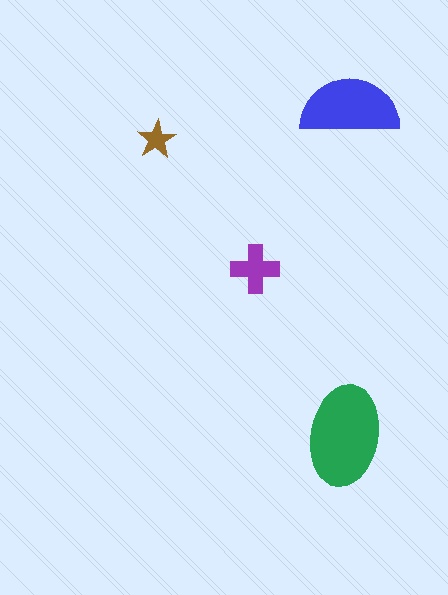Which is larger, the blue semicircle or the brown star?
The blue semicircle.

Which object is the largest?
The green ellipse.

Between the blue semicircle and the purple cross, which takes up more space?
The blue semicircle.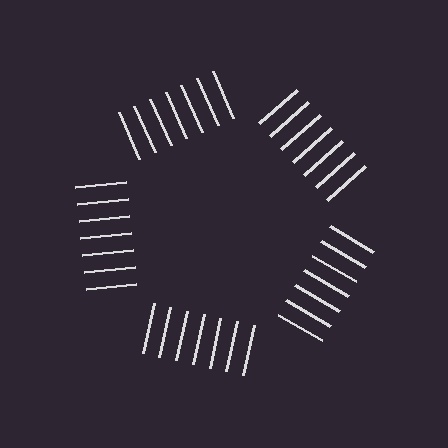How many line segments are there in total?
35 — 7 along each of the 5 edges.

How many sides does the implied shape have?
5 sides — the line-ends trace a pentagon.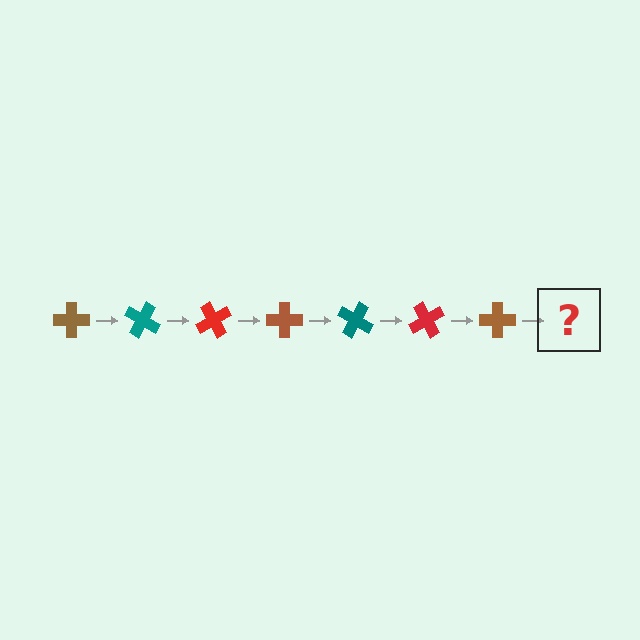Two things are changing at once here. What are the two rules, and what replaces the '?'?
The two rules are that it rotates 30 degrees each step and the color cycles through brown, teal, and red. The '?' should be a teal cross, rotated 210 degrees from the start.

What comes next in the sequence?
The next element should be a teal cross, rotated 210 degrees from the start.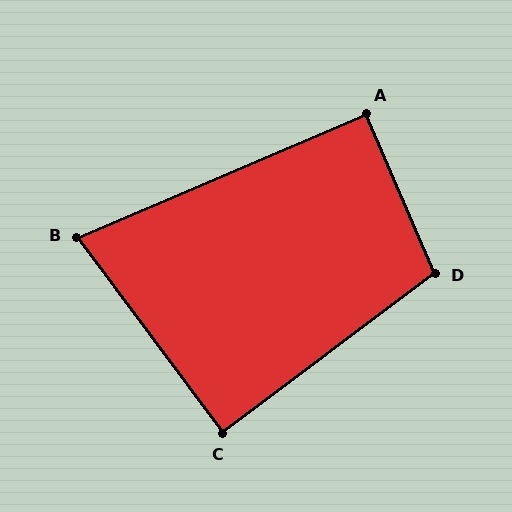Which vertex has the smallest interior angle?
B, at approximately 76 degrees.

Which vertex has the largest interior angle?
D, at approximately 104 degrees.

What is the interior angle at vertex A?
Approximately 90 degrees (approximately right).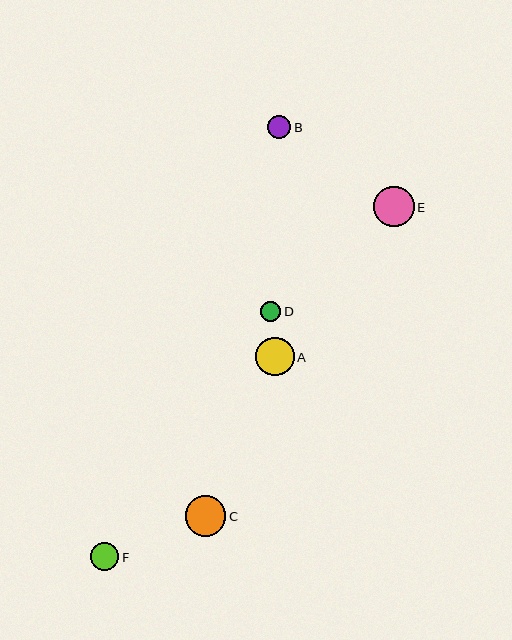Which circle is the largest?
Circle C is the largest with a size of approximately 41 pixels.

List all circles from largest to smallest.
From largest to smallest: C, E, A, F, B, D.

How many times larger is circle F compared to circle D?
Circle F is approximately 1.4 times the size of circle D.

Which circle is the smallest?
Circle D is the smallest with a size of approximately 20 pixels.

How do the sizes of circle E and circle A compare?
Circle E and circle A are approximately the same size.